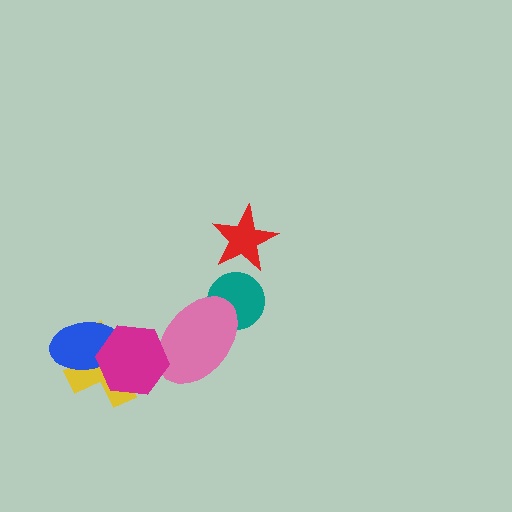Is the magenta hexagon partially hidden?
No, no other shape covers it.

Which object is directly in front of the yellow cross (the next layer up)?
The blue ellipse is directly in front of the yellow cross.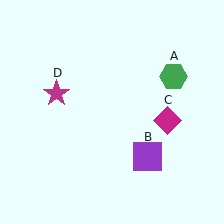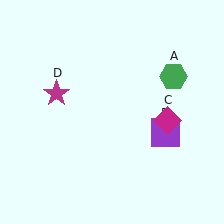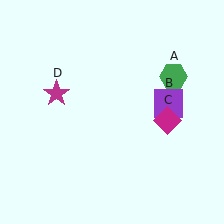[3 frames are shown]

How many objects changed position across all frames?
1 object changed position: purple square (object B).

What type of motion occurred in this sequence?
The purple square (object B) rotated counterclockwise around the center of the scene.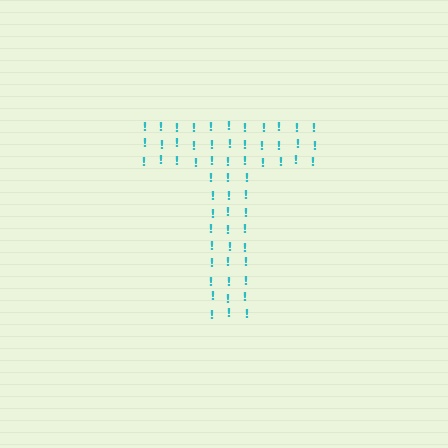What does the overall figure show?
The overall figure shows the letter T.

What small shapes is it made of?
It is made of small exclamation marks.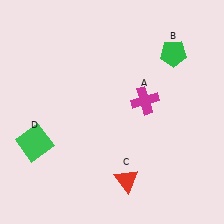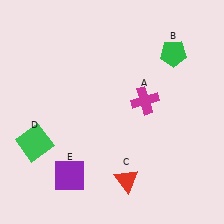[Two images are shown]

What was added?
A purple square (E) was added in Image 2.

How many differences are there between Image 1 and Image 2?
There is 1 difference between the two images.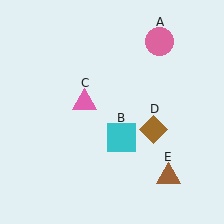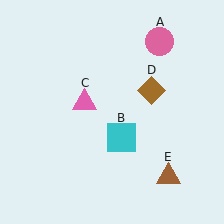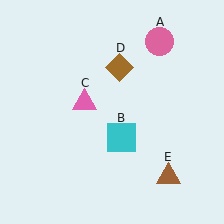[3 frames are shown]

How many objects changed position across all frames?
1 object changed position: brown diamond (object D).